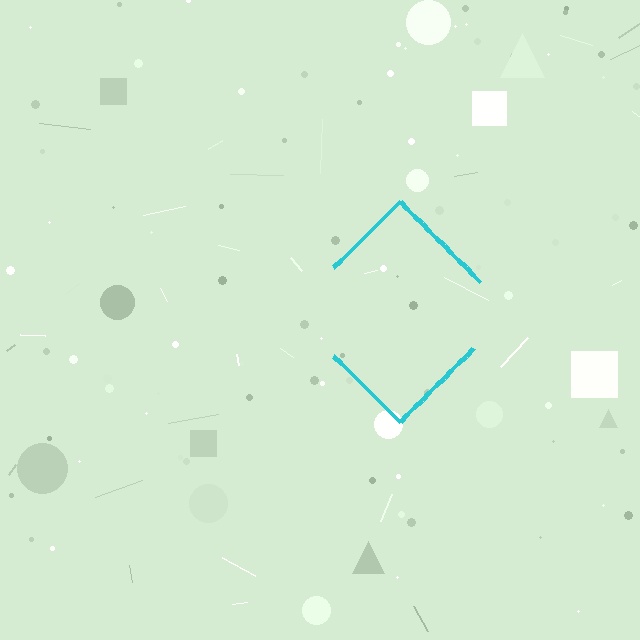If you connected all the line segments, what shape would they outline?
They would outline a diamond.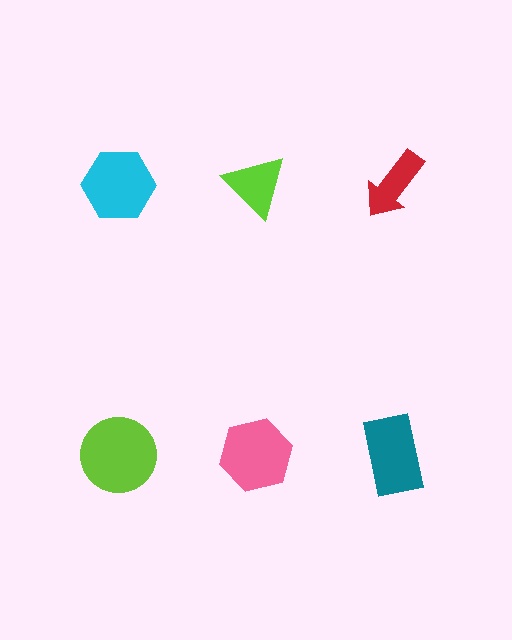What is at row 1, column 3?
A red arrow.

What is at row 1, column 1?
A cyan hexagon.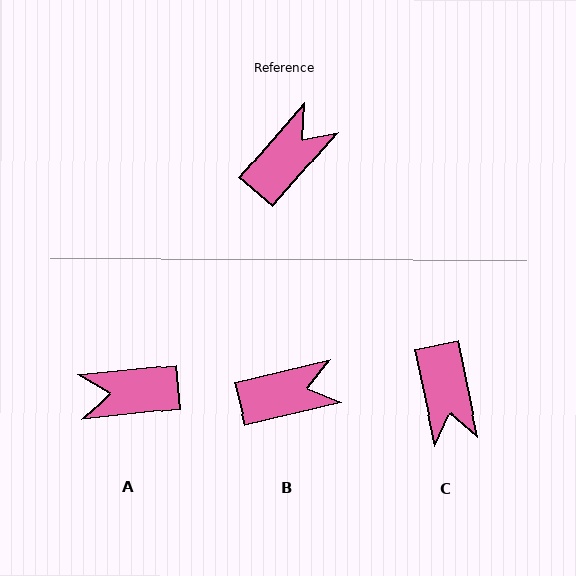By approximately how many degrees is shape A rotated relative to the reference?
Approximately 137 degrees counter-clockwise.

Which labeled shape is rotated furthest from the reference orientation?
A, about 137 degrees away.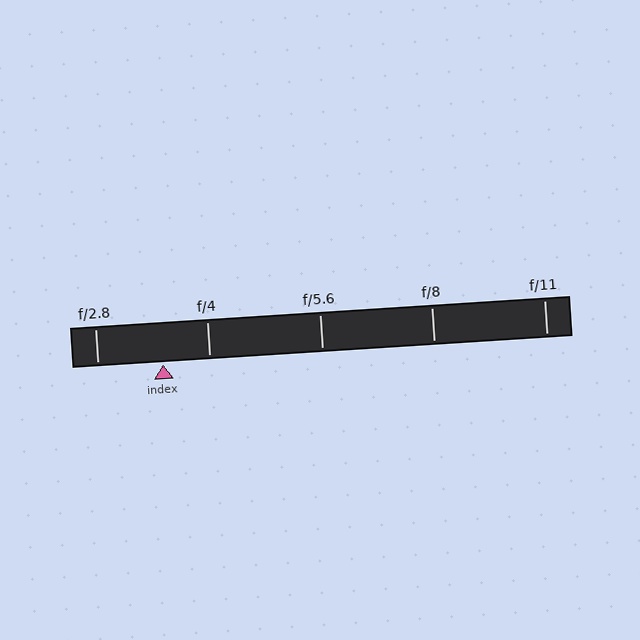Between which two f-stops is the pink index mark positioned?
The index mark is between f/2.8 and f/4.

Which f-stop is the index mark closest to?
The index mark is closest to f/4.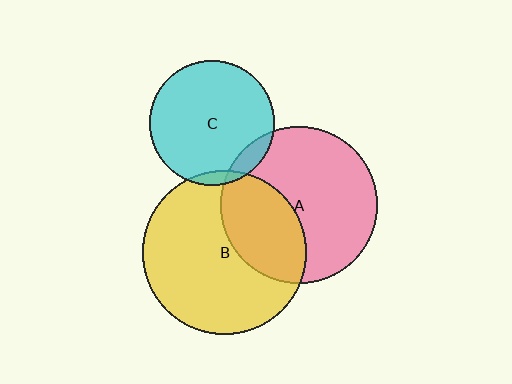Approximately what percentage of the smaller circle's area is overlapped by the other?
Approximately 5%.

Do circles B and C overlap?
Yes.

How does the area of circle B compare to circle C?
Approximately 1.7 times.